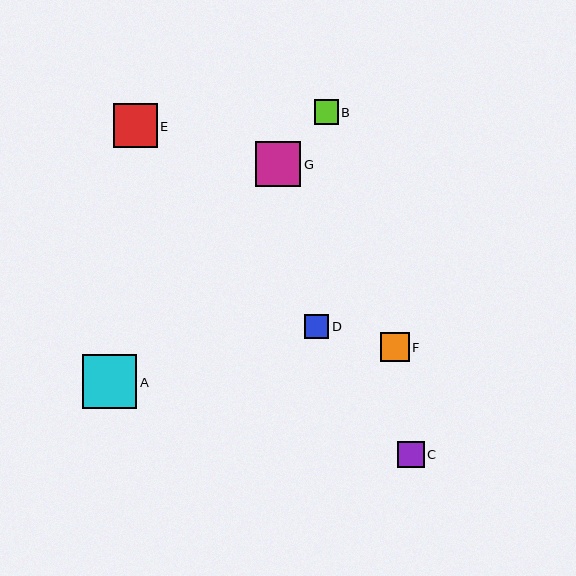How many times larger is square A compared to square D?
Square A is approximately 2.2 times the size of square D.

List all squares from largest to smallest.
From largest to smallest: A, G, E, F, C, B, D.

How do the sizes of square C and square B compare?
Square C and square B are approximately the same size.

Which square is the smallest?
Square D is the smallest with a size of approximately 24 pixels.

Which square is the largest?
Square A is the largest with a size of approximately 54 pixels.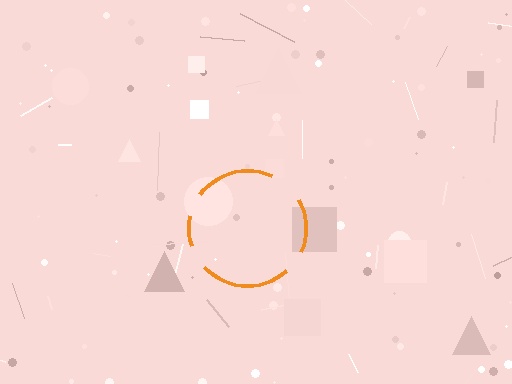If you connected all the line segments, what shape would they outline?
They would outline a circle.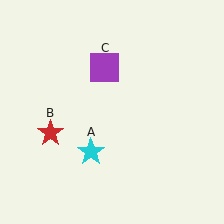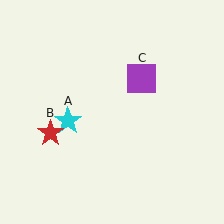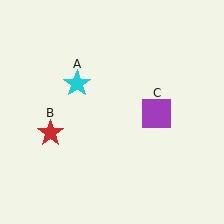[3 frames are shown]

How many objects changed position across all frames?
2 objects changed position: cyan star (object A), purple square (object C).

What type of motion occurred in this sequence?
The cyan star (object A), purple square (object C) rotated clockwise around the center of the scene.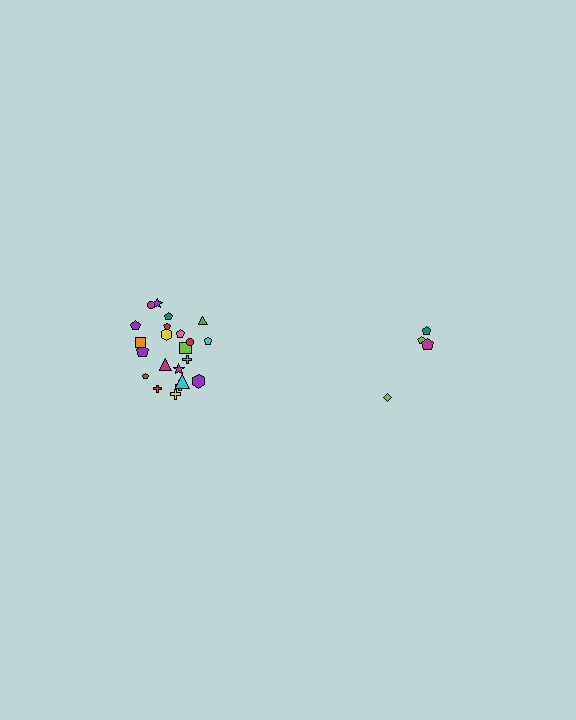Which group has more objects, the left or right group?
The left group.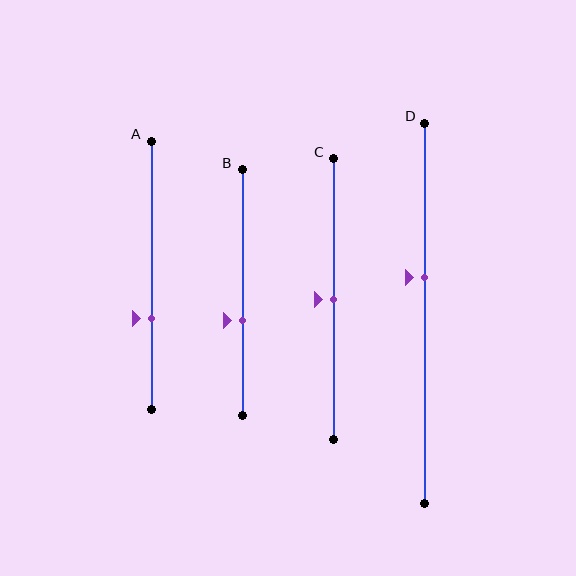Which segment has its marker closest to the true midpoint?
Segment C has its marker closest to the true midpoint.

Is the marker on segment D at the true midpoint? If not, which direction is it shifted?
No, the marker on segment D is shifted upward by about 9% of the segment length.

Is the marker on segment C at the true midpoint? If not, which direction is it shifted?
Yes, the marker on segment C is at the true midpoint.